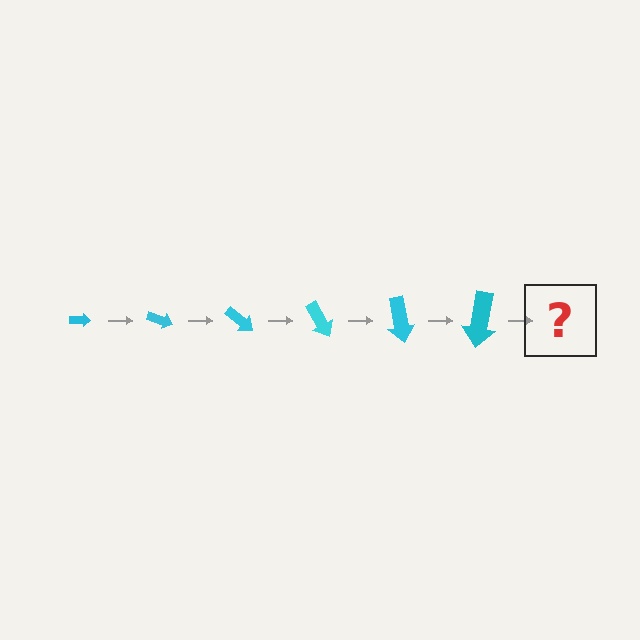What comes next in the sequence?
The next element should be an arrow, larger than the previous one and rotated 120 degrees from the start.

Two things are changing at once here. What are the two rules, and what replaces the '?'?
The two rules are that the arrow grows larger each step and it rotates 20 degrees each step. The '?' should be an arrow, larger than the previous one and rotated 120 degrees from the start.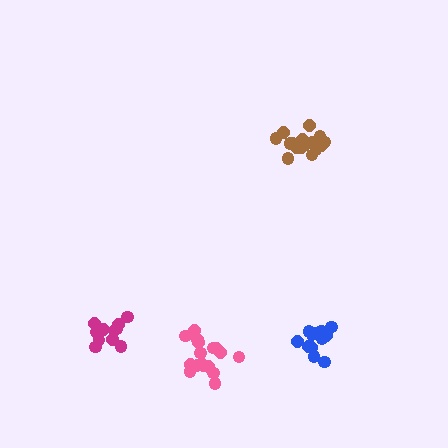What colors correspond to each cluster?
The clusters are colored: brown, blue, pink, magenta.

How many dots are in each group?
Group 1: 18 dots, Group 2: 12 dots, Group 3: 17 dots, Group 4: 14 dots (61 total).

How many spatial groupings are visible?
There are 4 spatial groupings.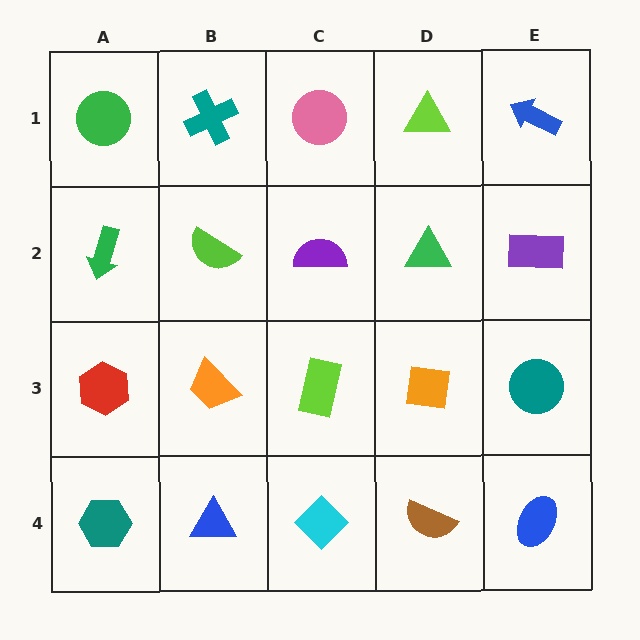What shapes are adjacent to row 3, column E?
A purple rectangle (row 2, column E), a blue ellipse (row 4, column E), an orange square (row 3, column D).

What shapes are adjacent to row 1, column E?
A purple rectangle (row 2, column E), a lime triangle (row 1, column D).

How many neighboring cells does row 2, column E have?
3.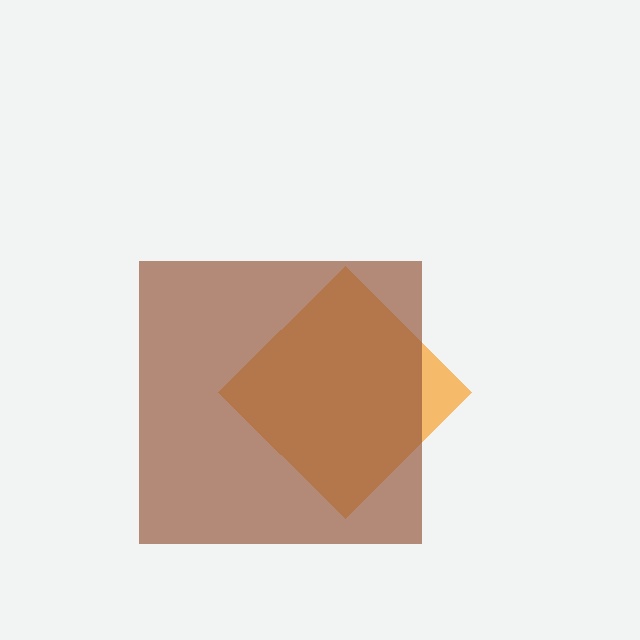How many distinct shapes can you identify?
There are 2 distinct shapes: an orange diamond, a brown square.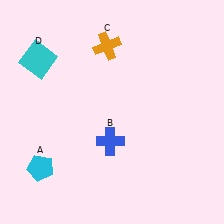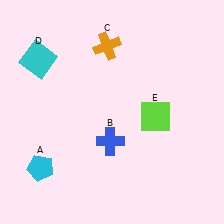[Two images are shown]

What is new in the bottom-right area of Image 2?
A lime square (E) was added in the bottom-right area of Image 2.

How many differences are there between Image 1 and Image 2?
There is 1 difference between the two images.